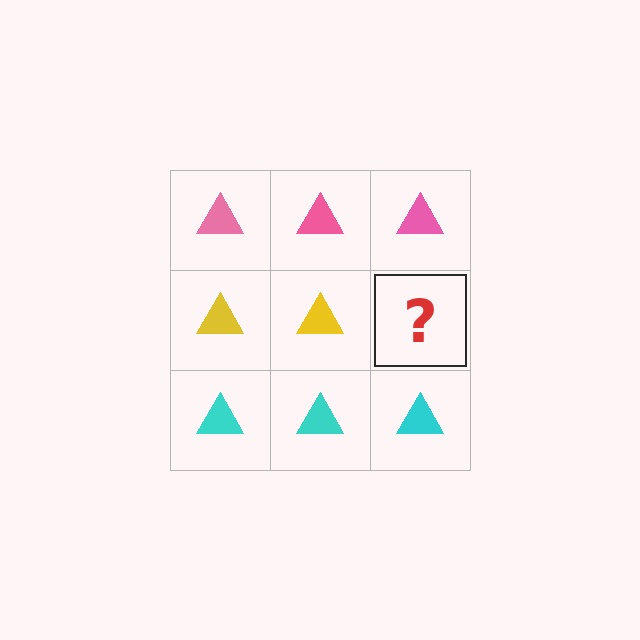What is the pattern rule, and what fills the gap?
The rule is that each row has a consistent color. The gap should be filled with a yellow triangle.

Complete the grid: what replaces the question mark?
The question mark should be replaced with a yellow triangle.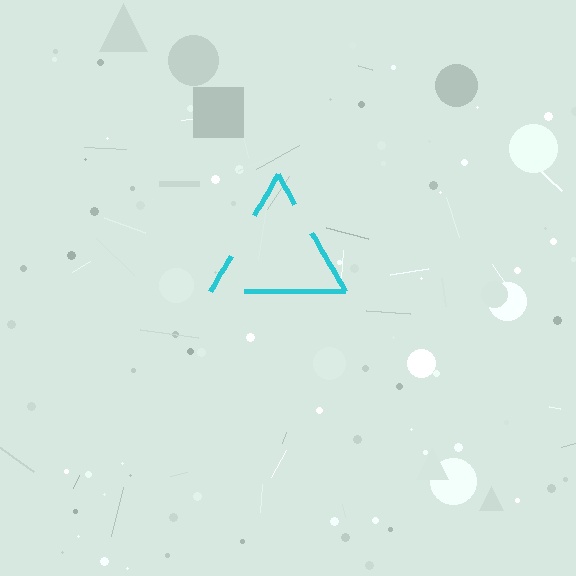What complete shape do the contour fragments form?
The contour fragments form a triangle.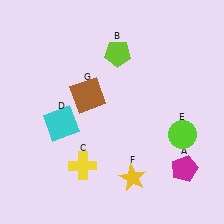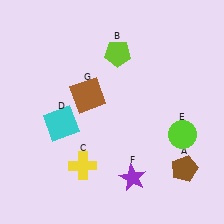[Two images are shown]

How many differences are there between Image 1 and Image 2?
There are 2 differences between the two images.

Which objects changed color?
A changed from magenta to brown. F changed from yellow to purple.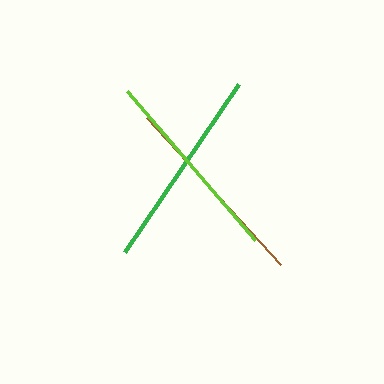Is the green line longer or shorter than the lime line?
The green line is longer than the lime line.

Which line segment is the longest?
The green line is the longest at approximately 203 pixels.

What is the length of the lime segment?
The lime segment is approximately 196 pixels long.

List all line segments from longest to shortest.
From longest to shortest: green, brown, lime.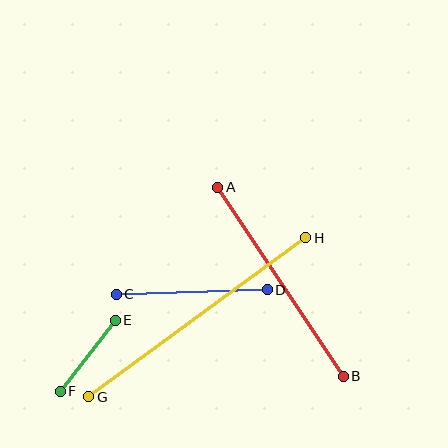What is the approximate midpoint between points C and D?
The midpoint is at approximately (192, 292) pixels.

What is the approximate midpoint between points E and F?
The midpoint is at approximately (88, 356) pixels.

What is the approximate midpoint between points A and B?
The midpoint is at approximately (281, 282) pixels.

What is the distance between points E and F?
The distance is approximately 90 pixels.